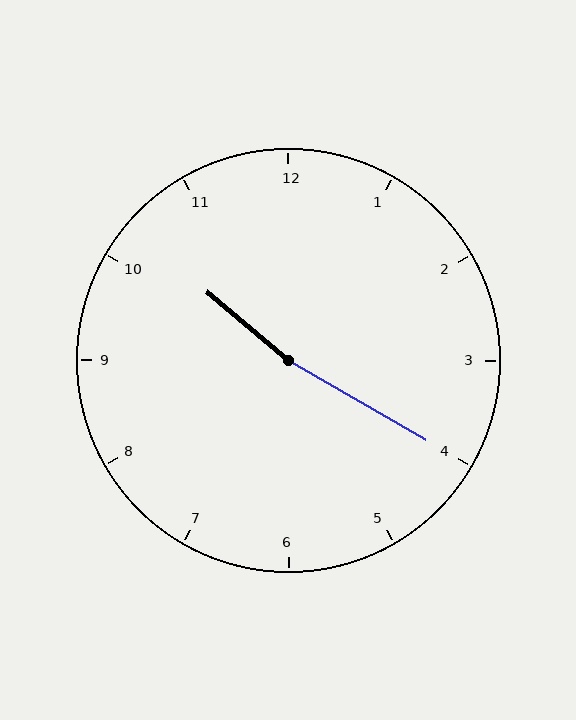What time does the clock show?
10:20.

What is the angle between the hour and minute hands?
Approximately 170 degrees.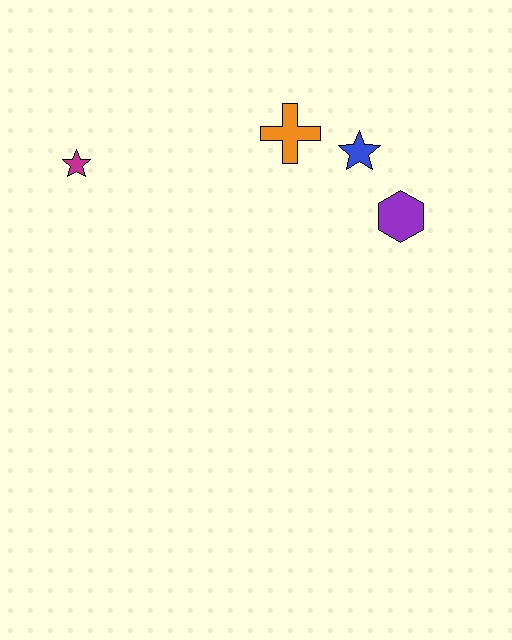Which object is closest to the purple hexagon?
The blue star is closest to the purple hexagon.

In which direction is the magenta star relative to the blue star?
The magenta star is to the left of the blue star.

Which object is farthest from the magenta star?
The purple hexagon is farthest from the magenta star.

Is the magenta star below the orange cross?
Yes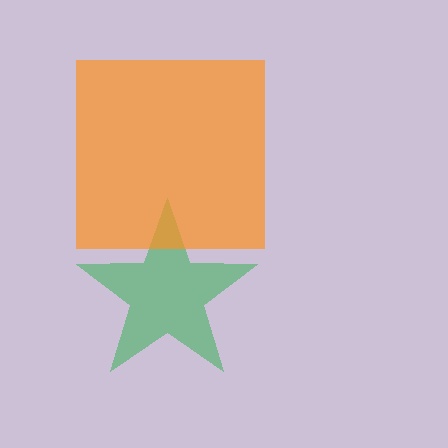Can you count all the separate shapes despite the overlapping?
Yes, there are 2 separate shapes.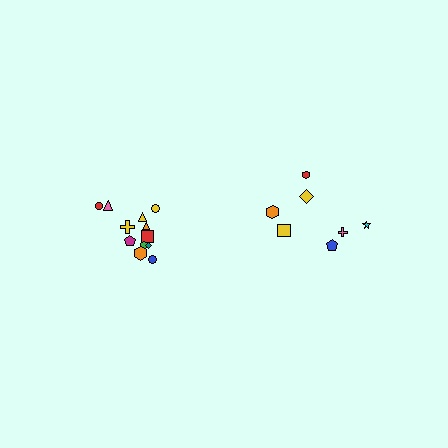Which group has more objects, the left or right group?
The left group.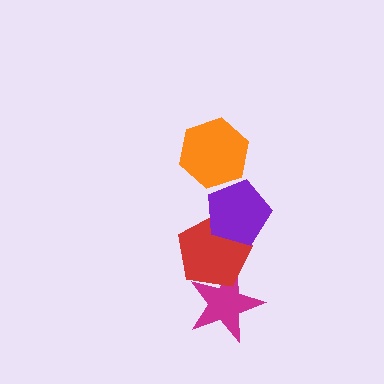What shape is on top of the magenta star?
The red pentagon is on top of the magenta star.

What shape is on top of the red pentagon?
The purple pentagon is on top of the red pentagon.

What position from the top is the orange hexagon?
The orange hexagon is 1st from the top.